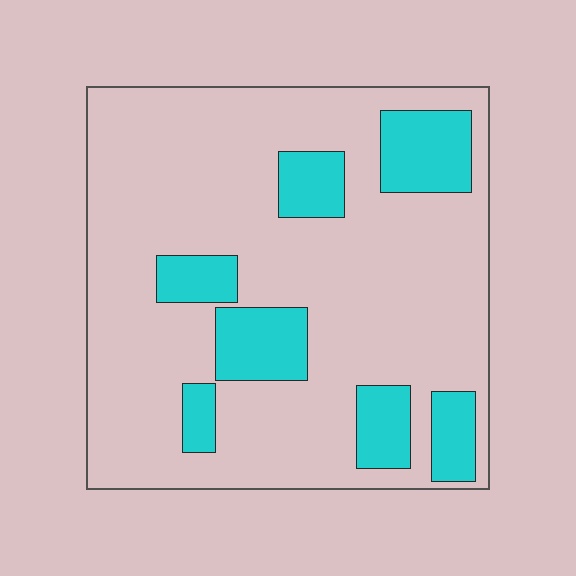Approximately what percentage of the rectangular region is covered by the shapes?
Approximately 20%.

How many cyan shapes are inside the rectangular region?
7.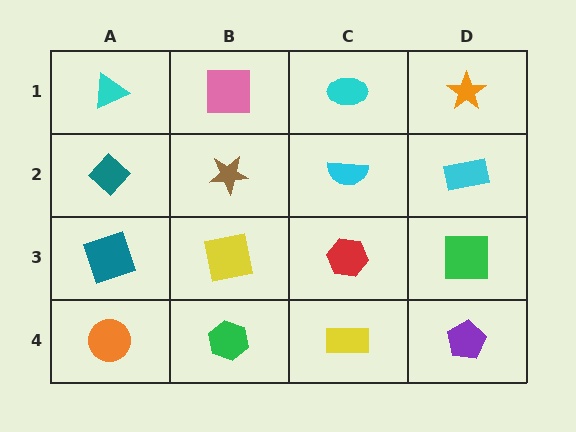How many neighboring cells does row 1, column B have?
3.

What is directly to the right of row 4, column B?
A yellow rectangle.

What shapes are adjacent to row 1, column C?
A cyan semicircle (row 2, column C), a pink square (row 1, column B), an orange star (row 1, column D).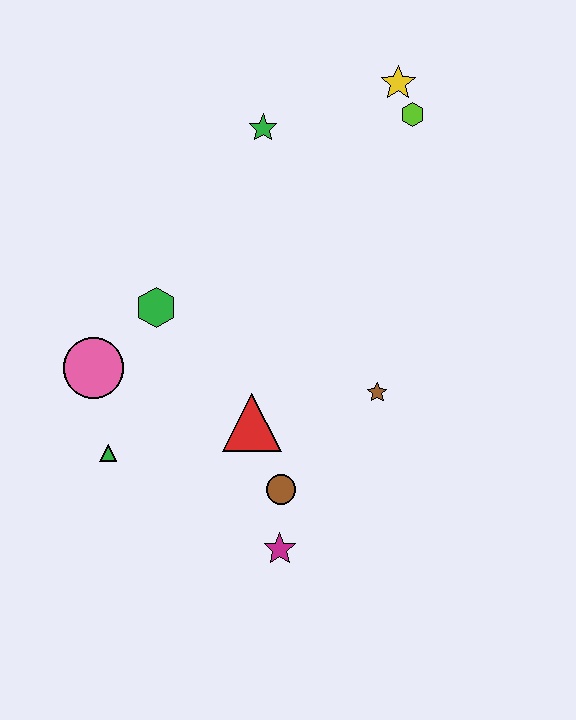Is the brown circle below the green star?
Yes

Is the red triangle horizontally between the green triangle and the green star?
Yes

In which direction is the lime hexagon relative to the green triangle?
The lime hexagon is above the green triangle.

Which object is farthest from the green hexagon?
The yellow star is farthest from the green hexagon.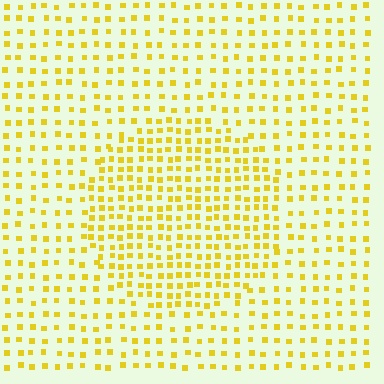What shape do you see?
I see a circle.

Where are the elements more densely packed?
The elements are more densely packed inside the circle boundary.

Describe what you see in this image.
The image contains small yellow elements arranged at two different densities. A circle-shaped region is visible where the elements are more densely packed than the surrounding area.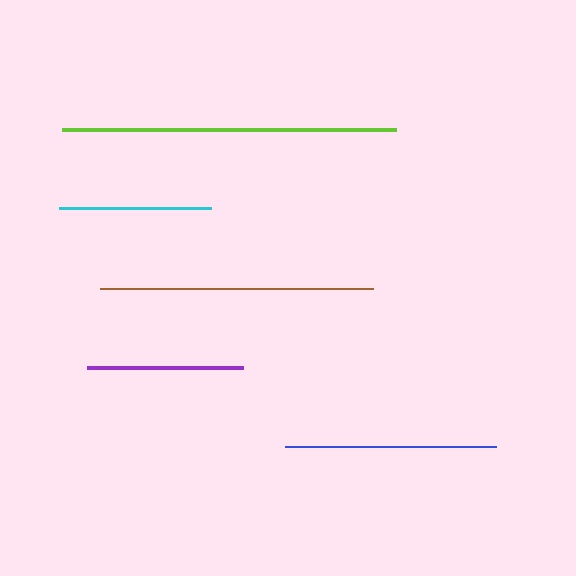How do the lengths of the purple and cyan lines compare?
The purple and cyan lines are approximately the same length.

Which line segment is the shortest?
The cyan line is the shortest at approximately 152 pixels.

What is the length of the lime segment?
The lime segment is approximately 335 pixels long.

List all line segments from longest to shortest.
From longest to shortest: lime, brown, blue, purple, cyan.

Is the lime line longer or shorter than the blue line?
The lime line is longer than the blue line.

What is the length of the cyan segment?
The cyan segment is approximately 152 pixels long.